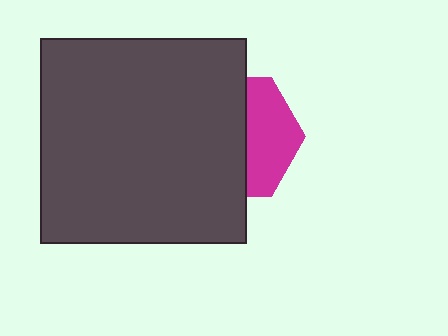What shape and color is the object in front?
The object in front is a dark gray square.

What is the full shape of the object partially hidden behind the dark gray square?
The partially hidden object is a magenta hexagon.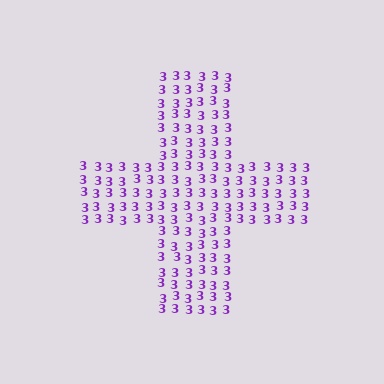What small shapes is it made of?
It is made of small digit 3's.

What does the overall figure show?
The overall figure shows a cross.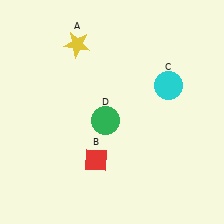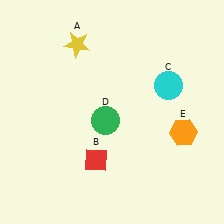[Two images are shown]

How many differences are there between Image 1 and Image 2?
There is 1 difference between the two images.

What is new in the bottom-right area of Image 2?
An orange hexagon (E) was added in the bottom-right area of Image 2.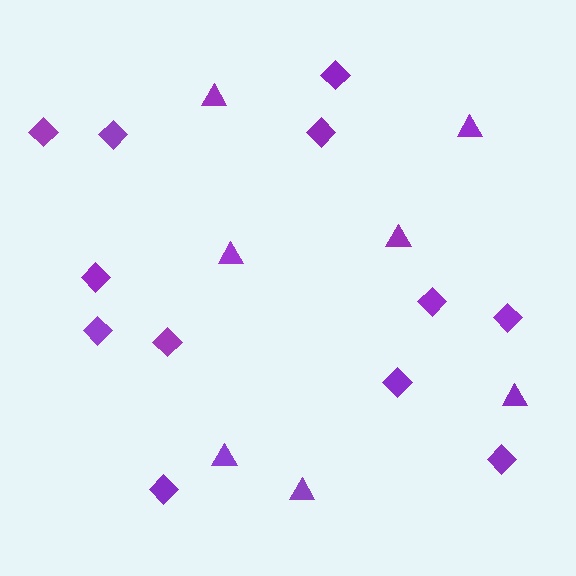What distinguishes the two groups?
There are 2 groups: one group of triangles (7) and one group of diamonds (12).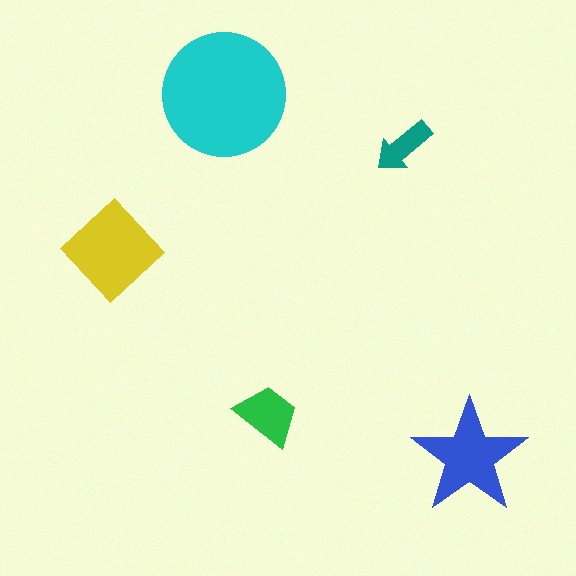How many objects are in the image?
There are 5 objects in the image.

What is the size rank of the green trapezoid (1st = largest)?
4th.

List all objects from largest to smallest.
The cyan circle, the yellow diamond, the blue star, the green trapezoid, the teal arrow.